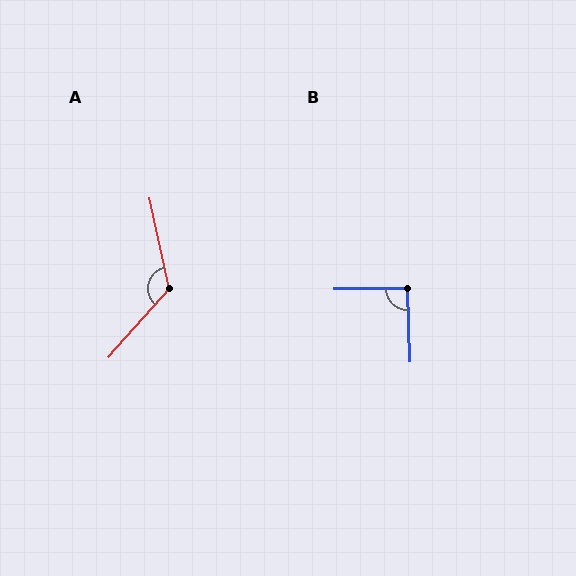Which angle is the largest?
A, at approximately 127 degrees.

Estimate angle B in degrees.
Approximately 92 degrees.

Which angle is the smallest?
B, at approximately 92 degrees.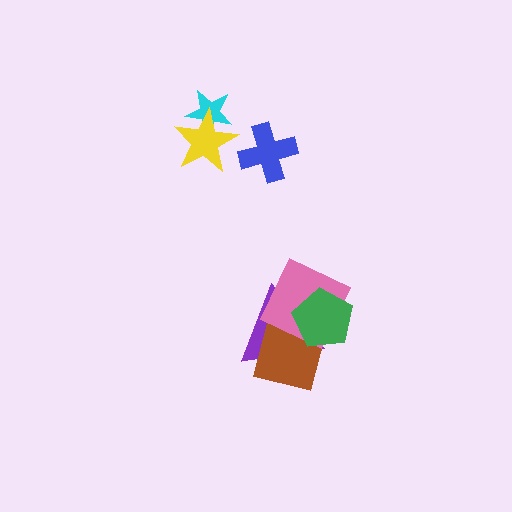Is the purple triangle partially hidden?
Yes, it is partially covered by another shape.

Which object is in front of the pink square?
The green pentagon is in front of the pink square.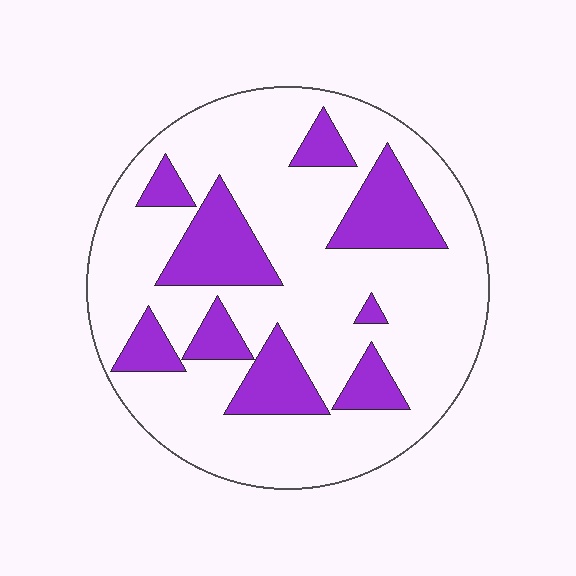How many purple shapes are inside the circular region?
9.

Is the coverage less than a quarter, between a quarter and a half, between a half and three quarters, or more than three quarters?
Less than a quarter.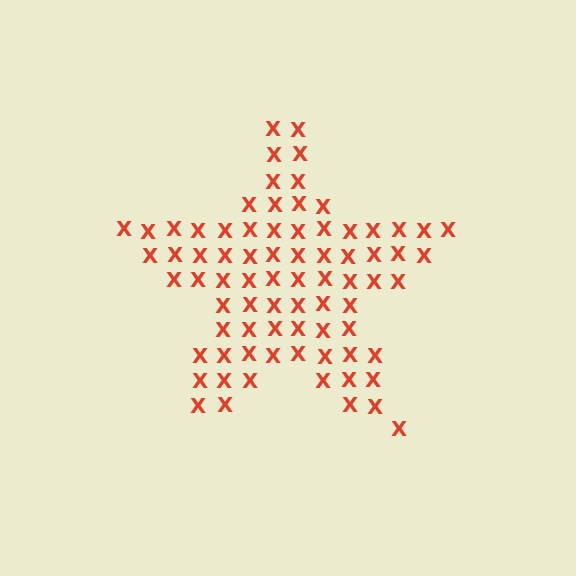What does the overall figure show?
The overall figure shows a star.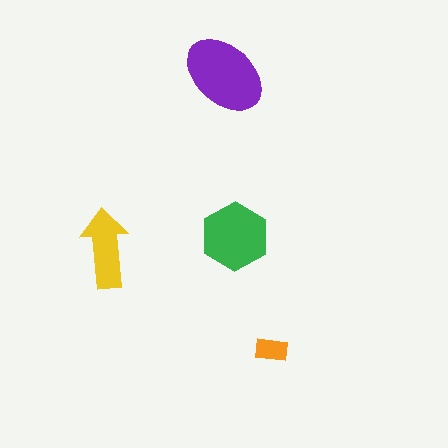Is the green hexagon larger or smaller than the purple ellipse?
Smaller.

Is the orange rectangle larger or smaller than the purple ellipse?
Smaller.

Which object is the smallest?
The orange rectangle.